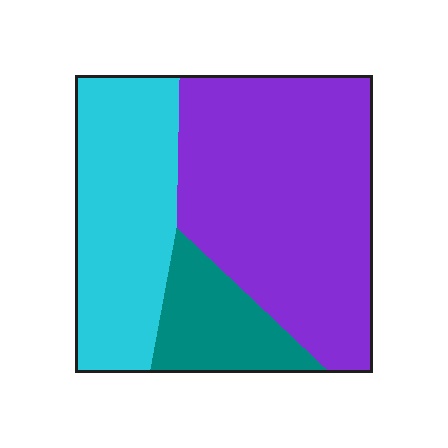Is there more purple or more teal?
Purple.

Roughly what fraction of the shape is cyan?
Cyan takes up about one third (1/3) of the shape.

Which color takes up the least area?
Teal, at roughly 15%.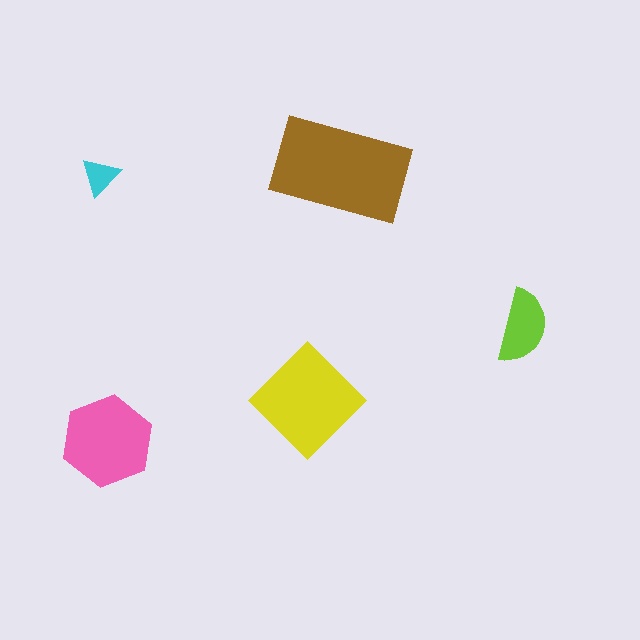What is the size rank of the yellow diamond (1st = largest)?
2nd.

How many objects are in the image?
There are 5 objects in the image.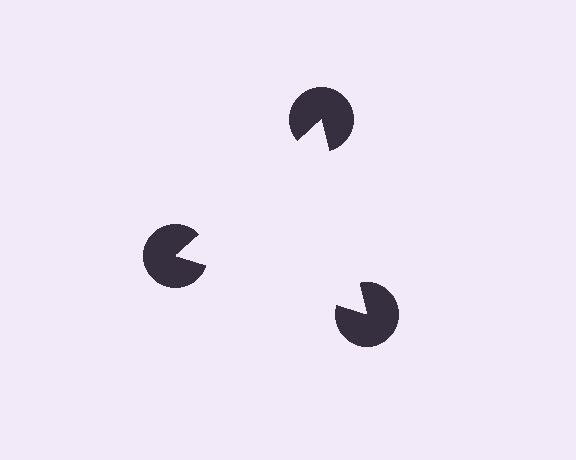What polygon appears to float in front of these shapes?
An illusory triangle — its edges are inferred from the aligned wedge cuts in the pac-man discs, not physically drawn.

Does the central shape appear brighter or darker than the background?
It typically appears slightly brighter than the background, even though no actual brightness change is drawn.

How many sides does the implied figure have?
3 sides.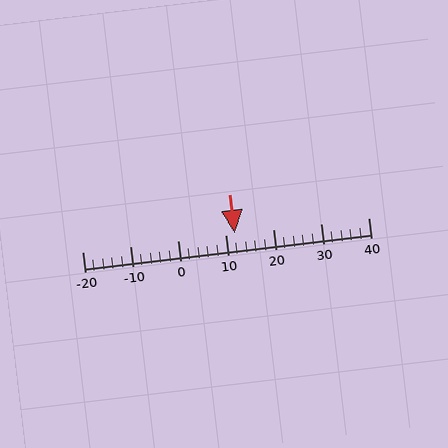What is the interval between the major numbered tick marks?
The major tick marks are spaced 10 units apart.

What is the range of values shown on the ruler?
The ruler shows values from -20 to 40.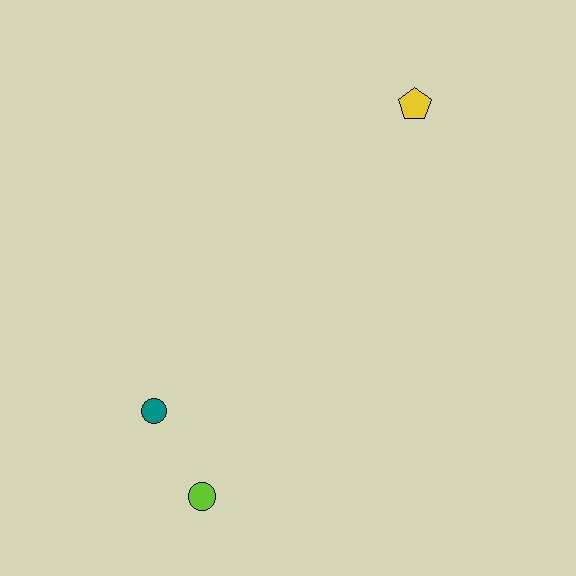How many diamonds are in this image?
There are no diamonds.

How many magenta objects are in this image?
There are no magenta objects.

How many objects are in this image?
There are 3 objects.